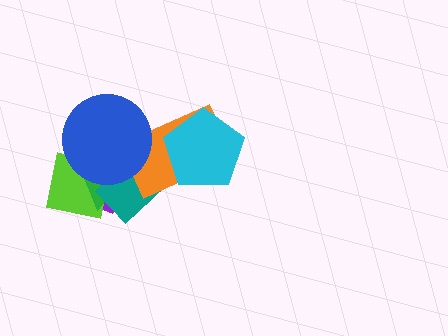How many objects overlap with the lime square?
4 objects overlap with the lime square.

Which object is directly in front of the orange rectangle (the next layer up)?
The blue circle is directly in front of the orange rectangle.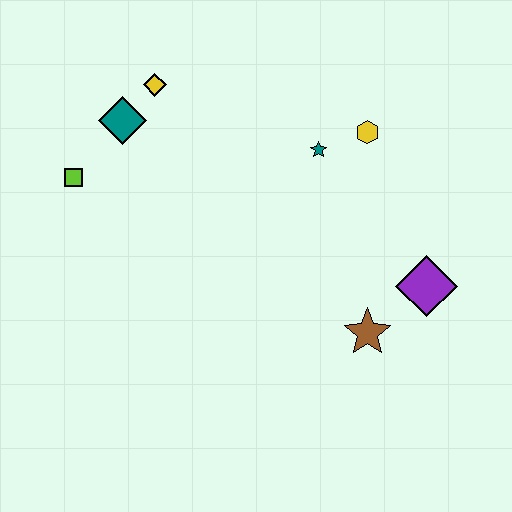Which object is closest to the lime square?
The teal diamond is closest to the lime square.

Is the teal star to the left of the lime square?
No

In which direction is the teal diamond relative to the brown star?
The teal diamond is to the left of the brown star.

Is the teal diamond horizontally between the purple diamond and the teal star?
No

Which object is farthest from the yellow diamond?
The purple diamond is farthest from the yellow diamond.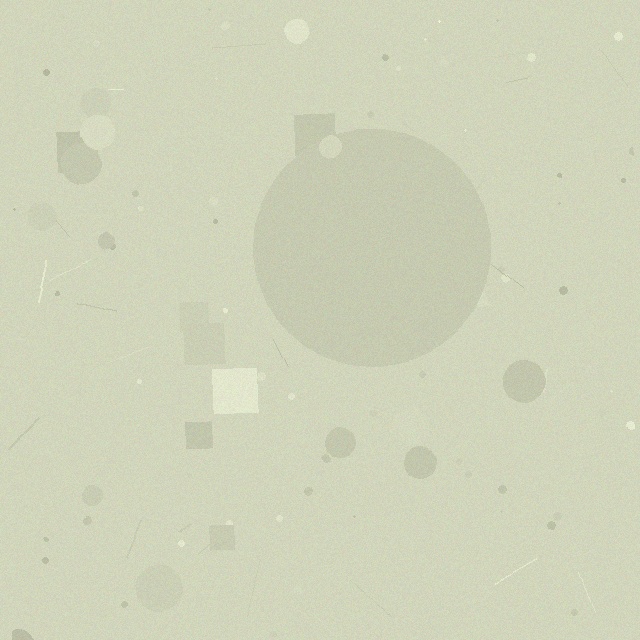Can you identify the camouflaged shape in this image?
The camouflaged shape is a circle.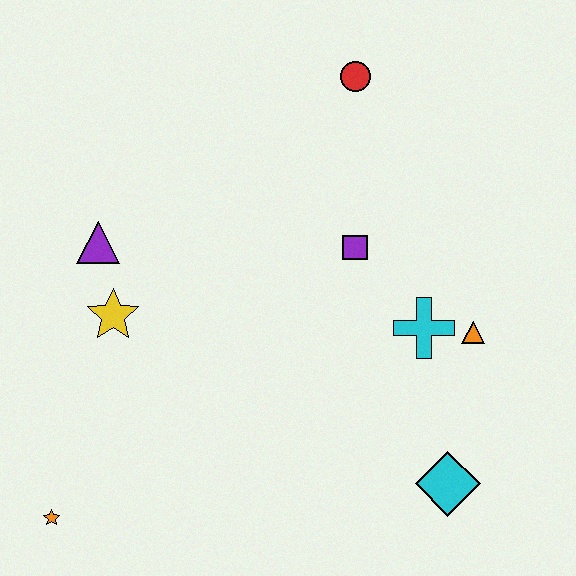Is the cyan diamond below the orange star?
No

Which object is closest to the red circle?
The purple square is closest to the red circle.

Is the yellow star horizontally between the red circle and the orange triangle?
No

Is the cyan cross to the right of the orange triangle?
No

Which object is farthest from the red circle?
The orange star is farthest from the red circle.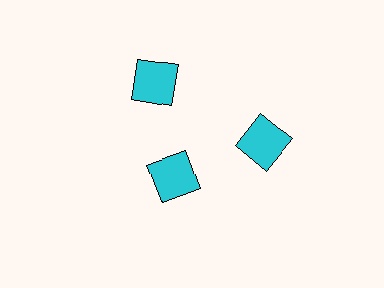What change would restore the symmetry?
The symmetry would be restored by moving it outward, back onto the ring so that all 3 squares sit at equal angles and equal distance from the center.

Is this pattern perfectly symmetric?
No. The 3 cyan squares are arranged in a ring, but one element near the 7 o'clock position is pulled inward toward the center, breaking the 3-fold rotational symmetry.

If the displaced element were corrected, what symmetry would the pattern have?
It would have 3-fold rotational symmetry — the pattern would map onto itself every 120 degrees.